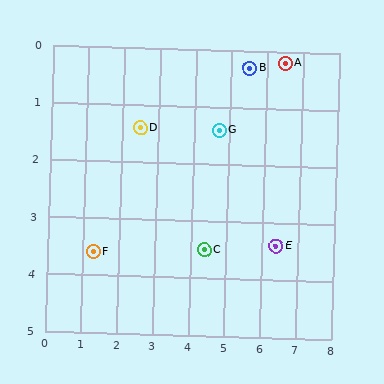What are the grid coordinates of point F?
Point F is at approximately (1.3, 3.6).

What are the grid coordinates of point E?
Point E is at approximately (6.4, 3.4).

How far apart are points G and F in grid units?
Points G and F are about 4.0 grid units apart.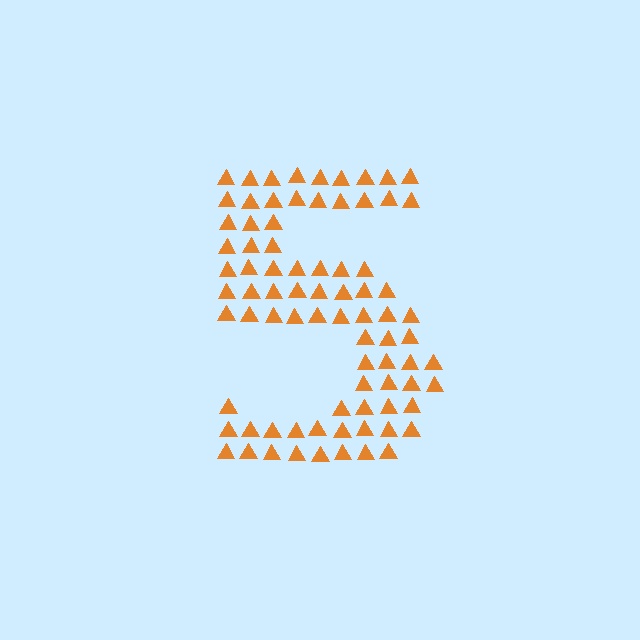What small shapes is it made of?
It is made of small triangles.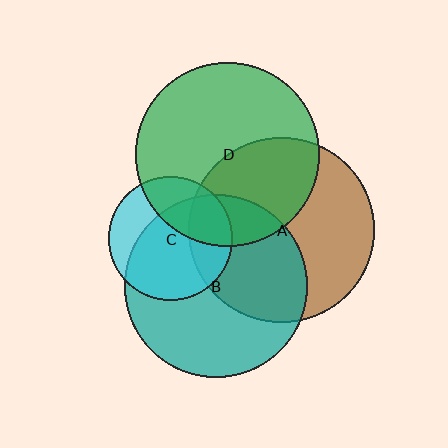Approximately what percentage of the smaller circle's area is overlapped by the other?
Approximately 25%.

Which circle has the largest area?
Circle A (brown).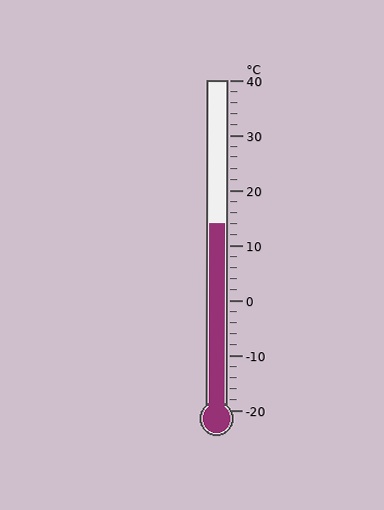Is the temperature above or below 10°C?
The temperature is above 10°C.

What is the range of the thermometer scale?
The thermometer scale ranges from -20°C to 40°C.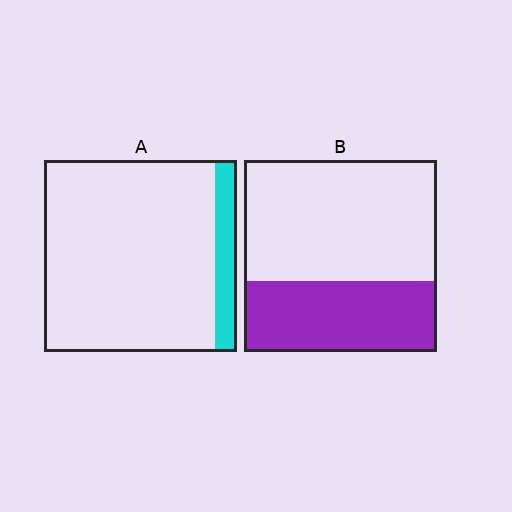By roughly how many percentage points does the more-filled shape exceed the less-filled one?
By roughly 25 percentage points (B over A).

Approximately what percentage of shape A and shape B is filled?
A is approximately 10% and B is approximately 35%.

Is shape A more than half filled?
No.